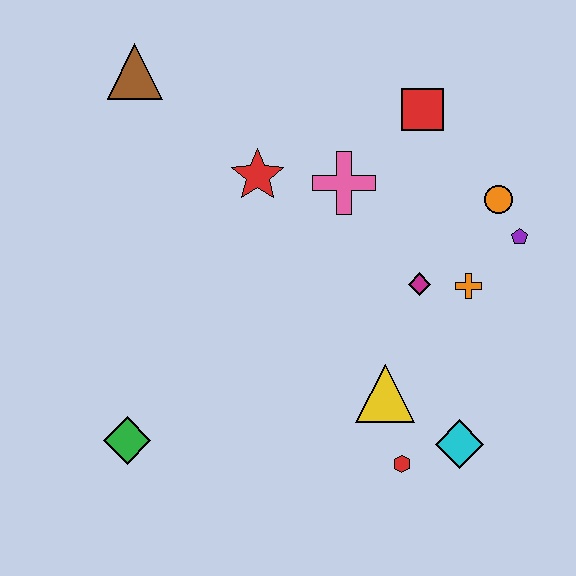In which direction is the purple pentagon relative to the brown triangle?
The purple pentagon is to the right of the brown triangle.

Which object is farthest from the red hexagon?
The brown triangle is farthest from the red hexagon.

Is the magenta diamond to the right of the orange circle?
No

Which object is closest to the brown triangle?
The red star is closest to the brown triangle.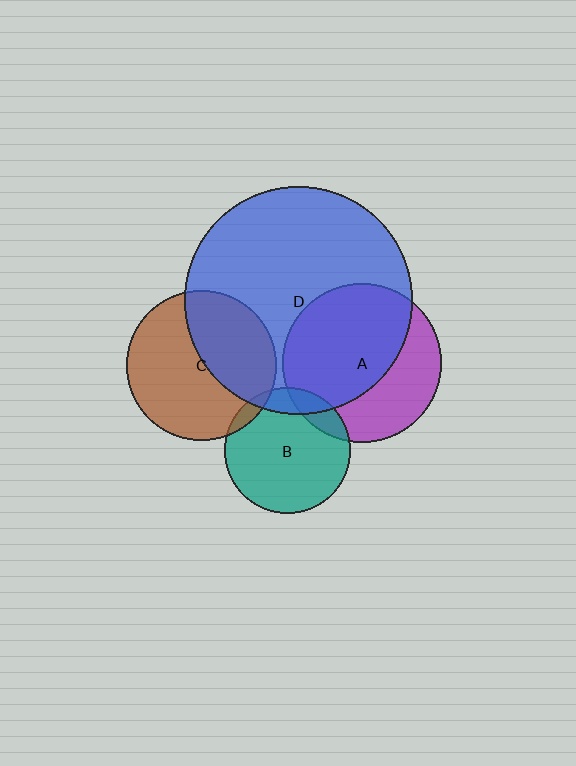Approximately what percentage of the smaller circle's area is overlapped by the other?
Approximately 60%.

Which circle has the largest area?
Circle D (blue).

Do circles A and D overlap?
Yes.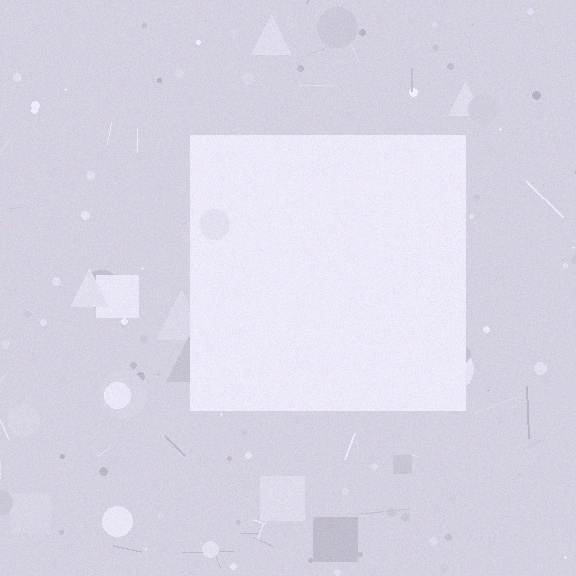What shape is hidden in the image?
A square is hidden in the image.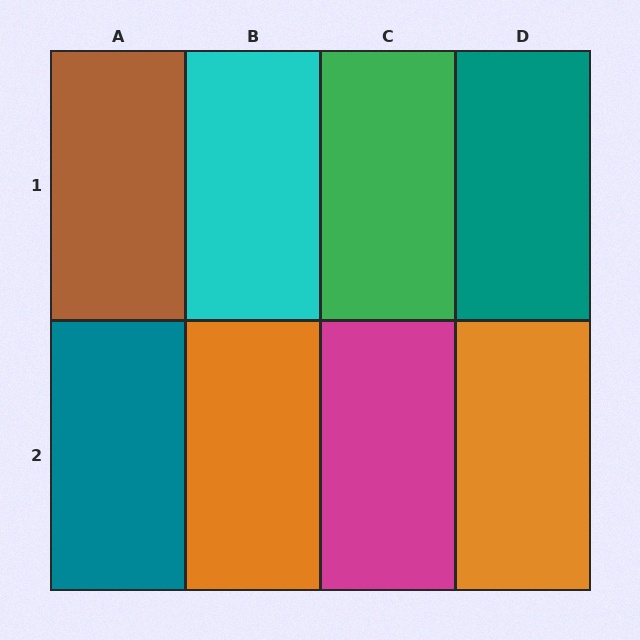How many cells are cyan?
1 cell is cyan.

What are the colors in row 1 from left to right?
Brown, cyan, green, teal.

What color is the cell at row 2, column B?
Orange.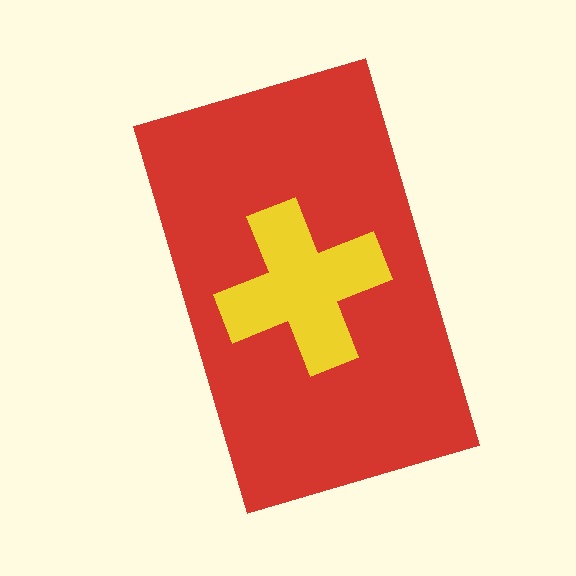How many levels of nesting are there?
2.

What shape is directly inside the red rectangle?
The yellow cross.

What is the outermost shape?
The red rectangle.